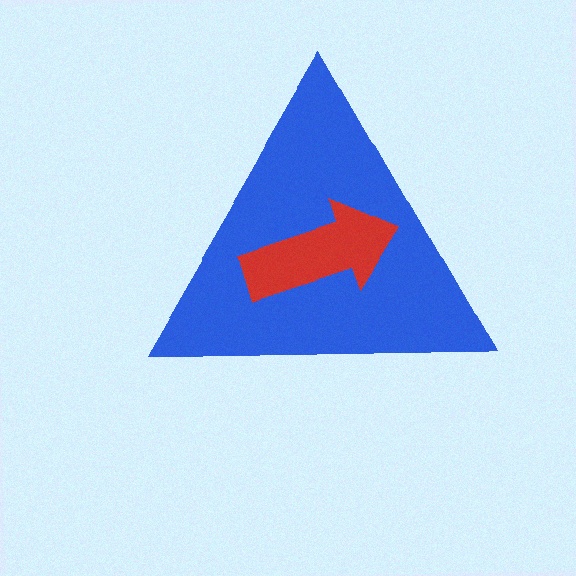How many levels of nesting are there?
2.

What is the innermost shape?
The red arrow.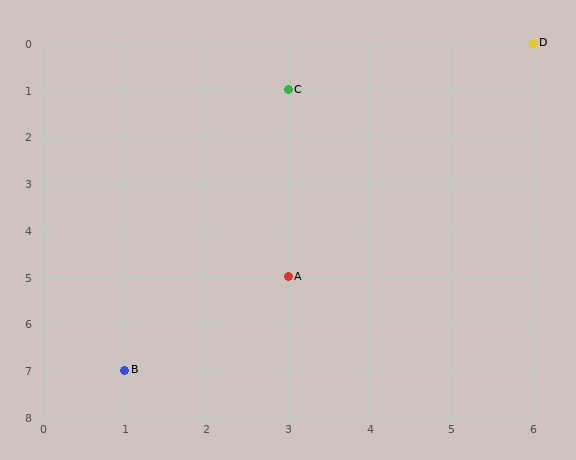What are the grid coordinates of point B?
Point B is at grid coordinates (1, 7).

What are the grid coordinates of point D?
Point D is at grid coordinates (6, 0).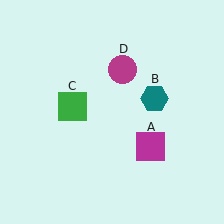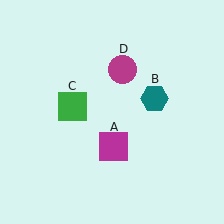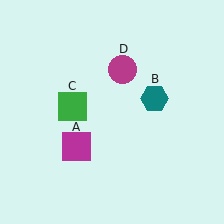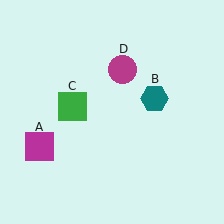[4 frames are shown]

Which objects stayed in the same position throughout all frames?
Teal hexagon (object B) and green square (object C) and magenta circle (object D) remained stationary.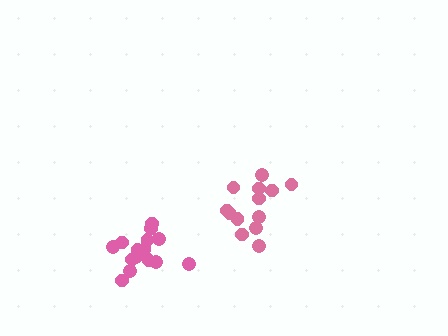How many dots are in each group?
Group 1: 13 dots, Group 2: 16 dots (29 total).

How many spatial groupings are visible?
There are 2 spatial groupings.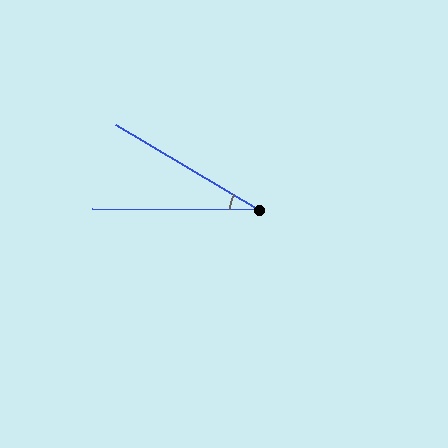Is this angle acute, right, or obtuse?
It is acute.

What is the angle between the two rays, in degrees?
Approximately 30 degrees.